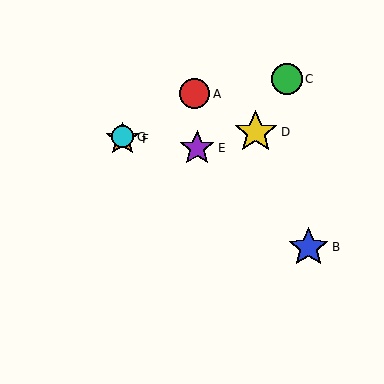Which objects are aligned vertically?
Objects F, G are aligned vertically.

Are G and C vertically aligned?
No, G is at x≈122 and C is at x≈287.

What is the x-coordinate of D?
Object D is at x≈256.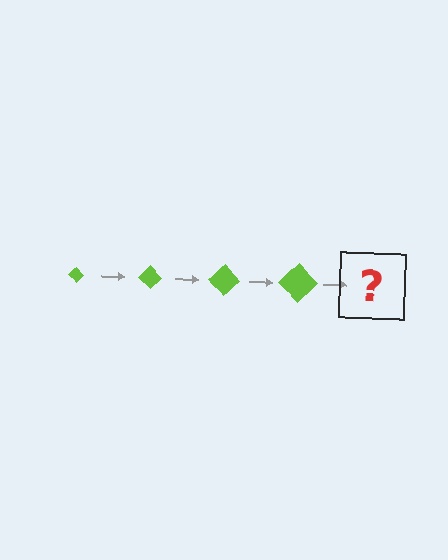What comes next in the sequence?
The next element should be a lime diamond, larger than the previous one.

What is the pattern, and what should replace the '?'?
The pattern is that the diamond gets progressively larger each step. The '?' should be a lime diamond, larger than the previous one.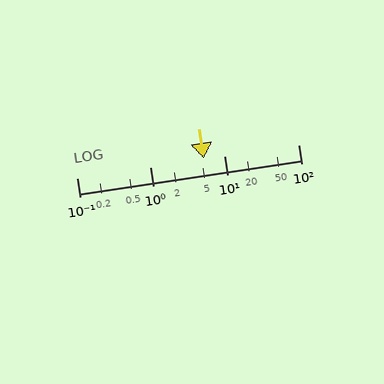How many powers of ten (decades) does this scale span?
The scale spans 3 decades, from 0.1 to 100.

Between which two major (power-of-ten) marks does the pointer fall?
The pointer is between 1 and 10.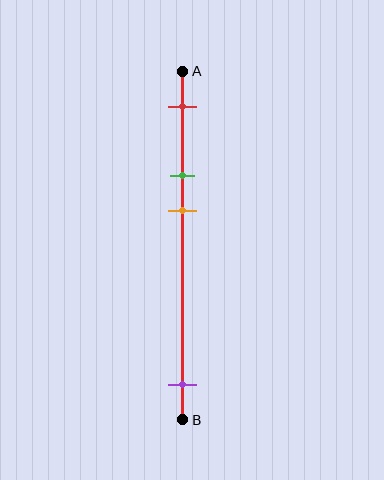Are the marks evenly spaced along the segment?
No, the marks are not evenly spaced.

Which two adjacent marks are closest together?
The green and orange marks are the closest adjacent pair.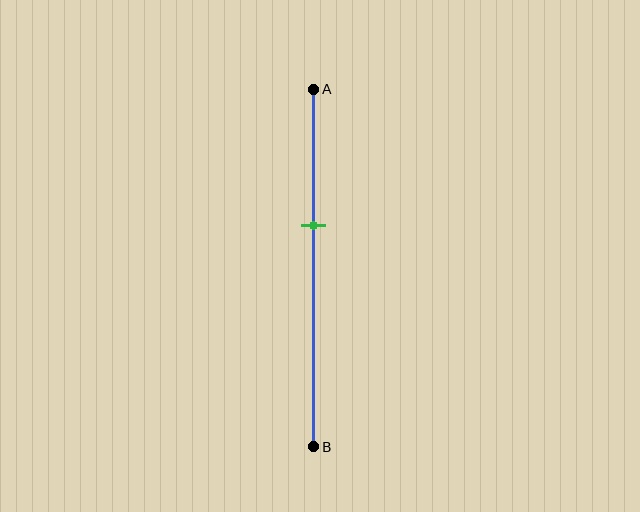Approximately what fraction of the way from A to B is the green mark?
The green mark is approximately 40% of the way from A to B.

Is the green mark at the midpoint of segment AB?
No, the mark is at about 40% from A, not at the 50% midpoint.